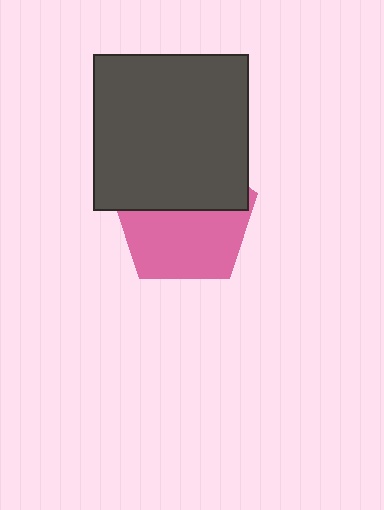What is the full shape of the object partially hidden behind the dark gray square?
The partially hidden object is a pink pentagon.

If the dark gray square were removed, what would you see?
You would see the complete pink pentagon.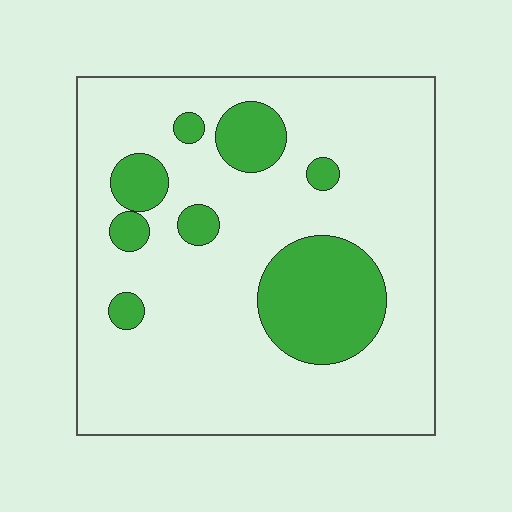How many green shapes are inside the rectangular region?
8.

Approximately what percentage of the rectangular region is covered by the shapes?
Approximately 20%.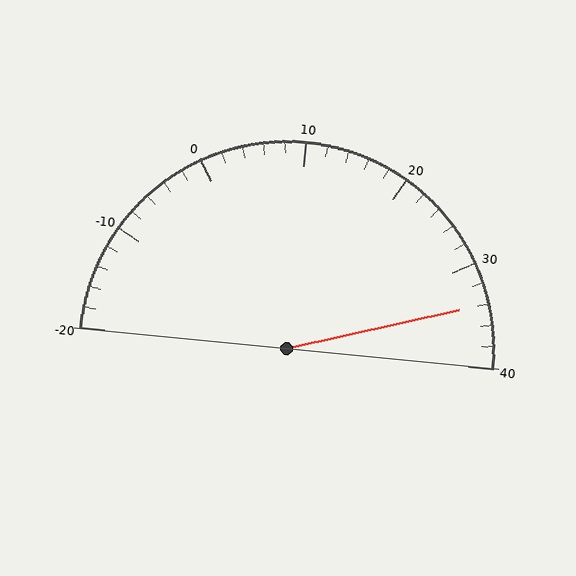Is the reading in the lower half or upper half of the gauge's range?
The reading is in the upper half of the range (-20 to 40).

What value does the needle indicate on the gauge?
The needle indicates approximately 34.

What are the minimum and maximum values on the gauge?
The gauge ranges from -20 to 40.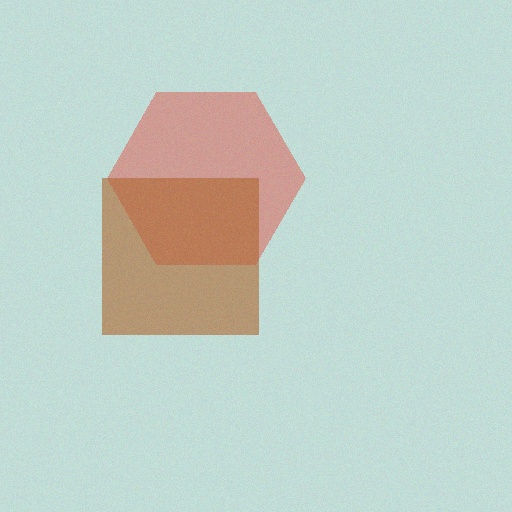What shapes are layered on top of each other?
The layered shapes are: a red hexagon, a brown square.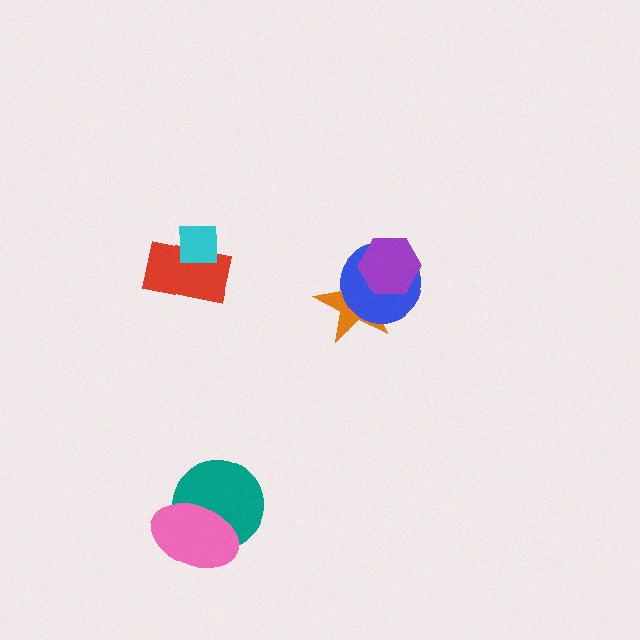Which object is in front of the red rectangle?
The cyan square is in front of the red rectangle.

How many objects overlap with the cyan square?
1 object overlaps with the cyan square.